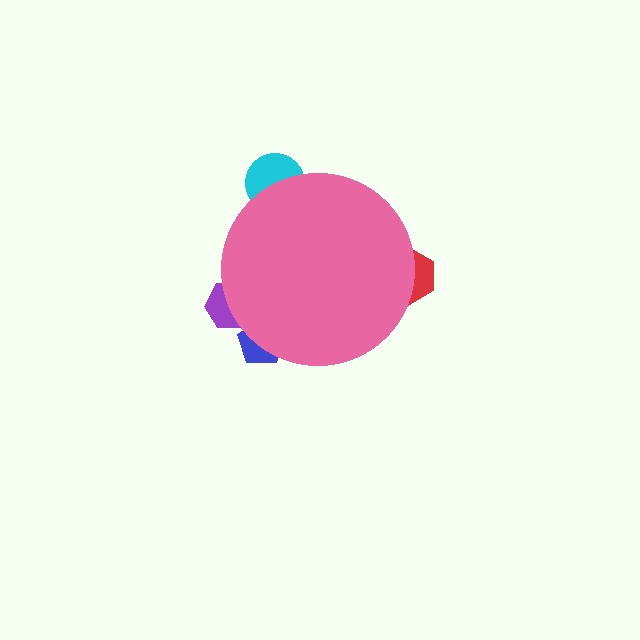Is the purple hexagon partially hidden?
Yes, the purple hexagon is partially hidden behind the pink circle.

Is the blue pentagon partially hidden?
Yes, the blue pentagon is partially hidden behind the pink circle.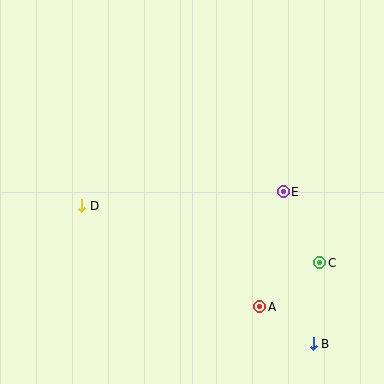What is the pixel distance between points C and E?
The distance between C and E is 80 pixels.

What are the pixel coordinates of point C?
Point C is at (320, 263).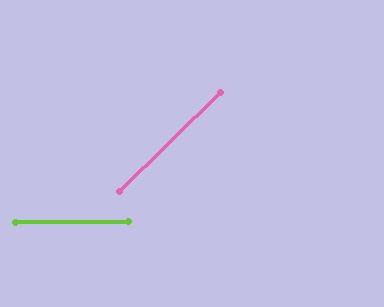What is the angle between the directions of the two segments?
Approximately 44 degrees.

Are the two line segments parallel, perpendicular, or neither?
Neither parallel nor perpendicular — they differ by about 44°.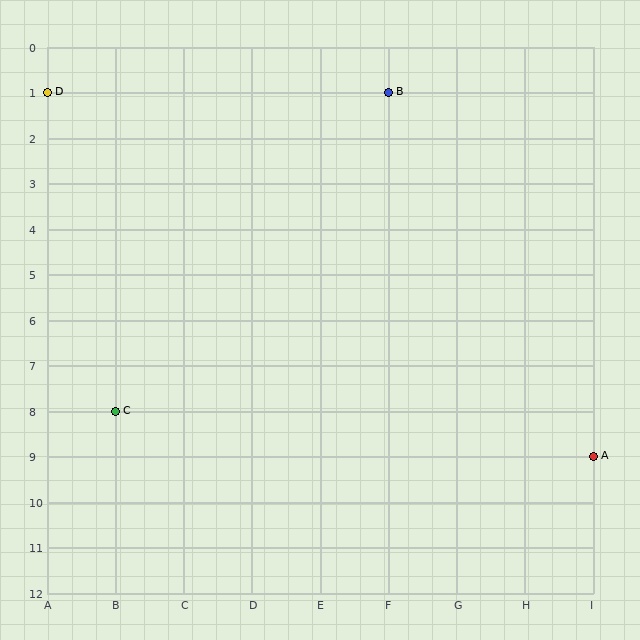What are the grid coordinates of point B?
Point B is at grid coordinates (F, 1).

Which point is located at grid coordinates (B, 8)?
Point C is at (B, 8).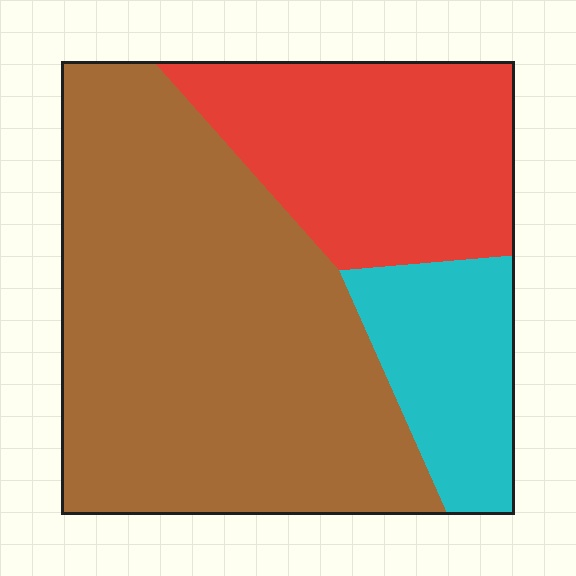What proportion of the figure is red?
Red takes up between a sixth and a third of the figure.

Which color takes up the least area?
Cyan, at roughly 15%.